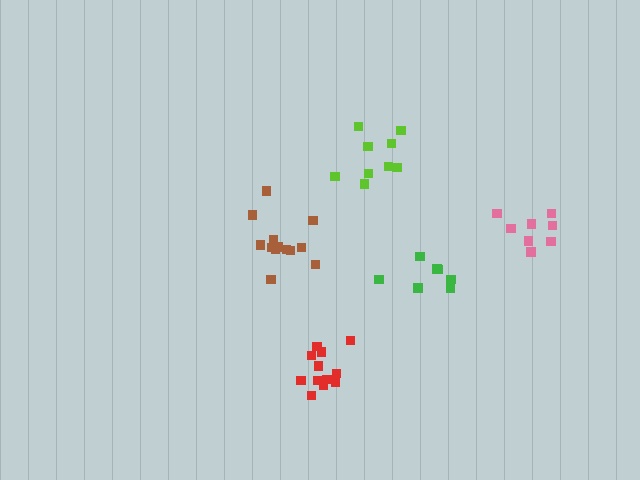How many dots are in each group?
Group 1: 7 dots, Group 2: 9 dots, Group 3: 8 dots, Group 4: 13 dots, Group 5: 12 dots (49 total).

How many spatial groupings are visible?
There are 5 spatial groupings.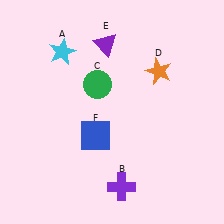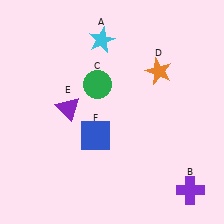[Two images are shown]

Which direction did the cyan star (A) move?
The cyan star (A) moved right.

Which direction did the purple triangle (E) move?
The purple triangle (E) moved down.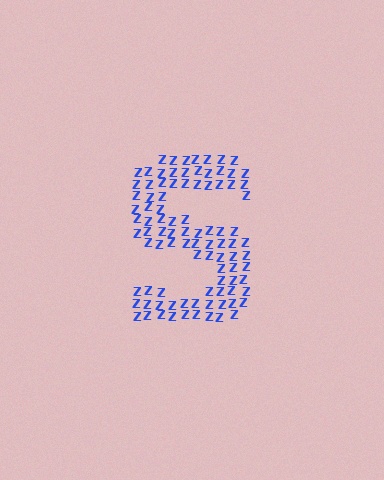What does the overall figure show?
The overall figure shows the letter S.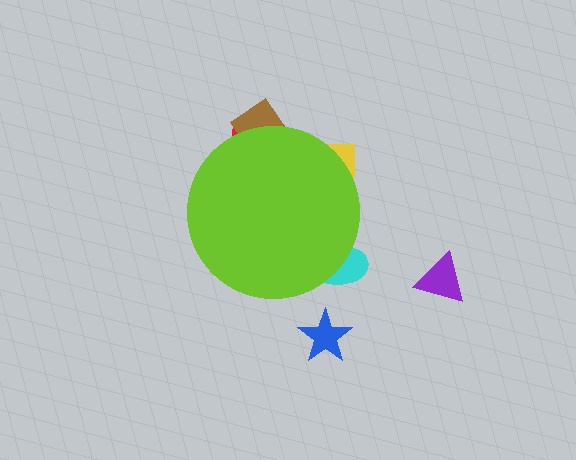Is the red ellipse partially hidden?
Yes, the red ellipse is partially hidden behind the lime circle.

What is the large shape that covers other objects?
A lime circle.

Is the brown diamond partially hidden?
Yes, the brown diamond is partially hidden behind the lime circle.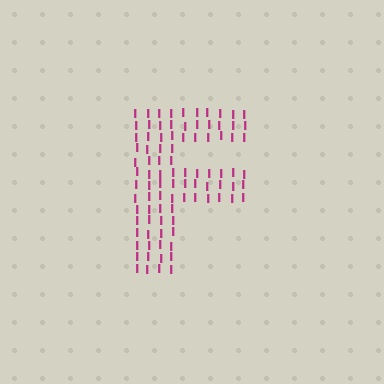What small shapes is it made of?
It is made of small letter I's.